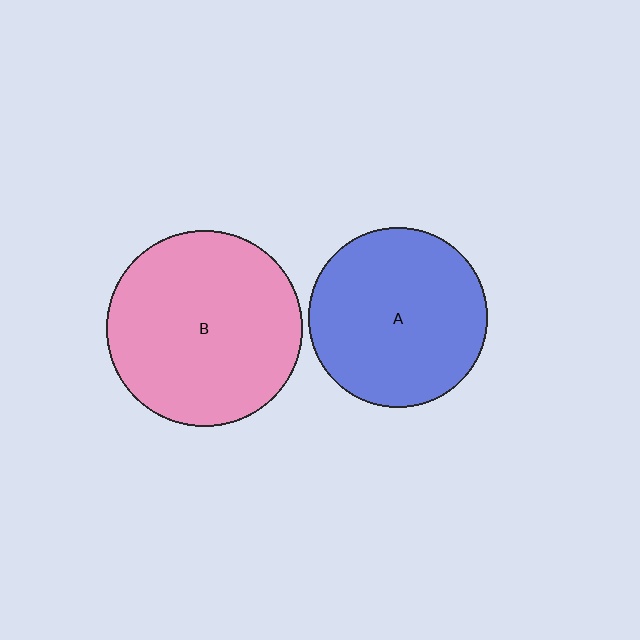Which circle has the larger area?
Circle B (pink).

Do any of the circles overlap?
No, none of the circles overlap.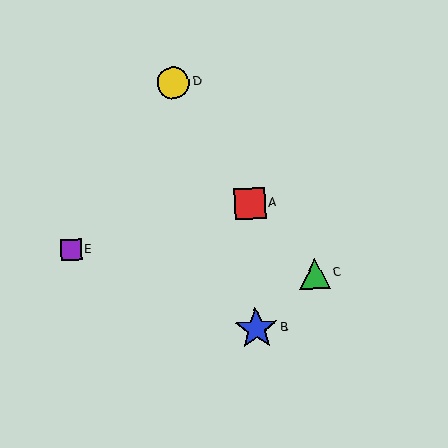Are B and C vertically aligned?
No, B is at x≈256 and C is at x≈315.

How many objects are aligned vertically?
2 objects (A, B) are aligned vertically.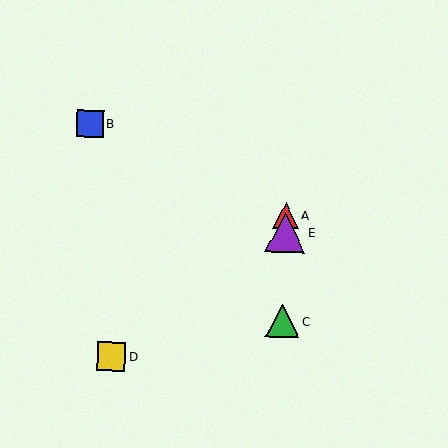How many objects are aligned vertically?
3 objects (A, C, E) are aligned vertically.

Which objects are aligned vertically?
Objects A, C, E are aligned vertically.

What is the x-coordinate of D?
Object D is at x≈111.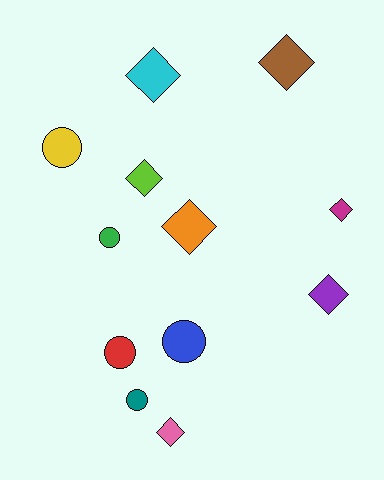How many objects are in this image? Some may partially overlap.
There are 12 objects.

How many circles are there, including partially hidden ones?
There are 5 circles.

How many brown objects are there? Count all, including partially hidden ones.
There is 1 brown object.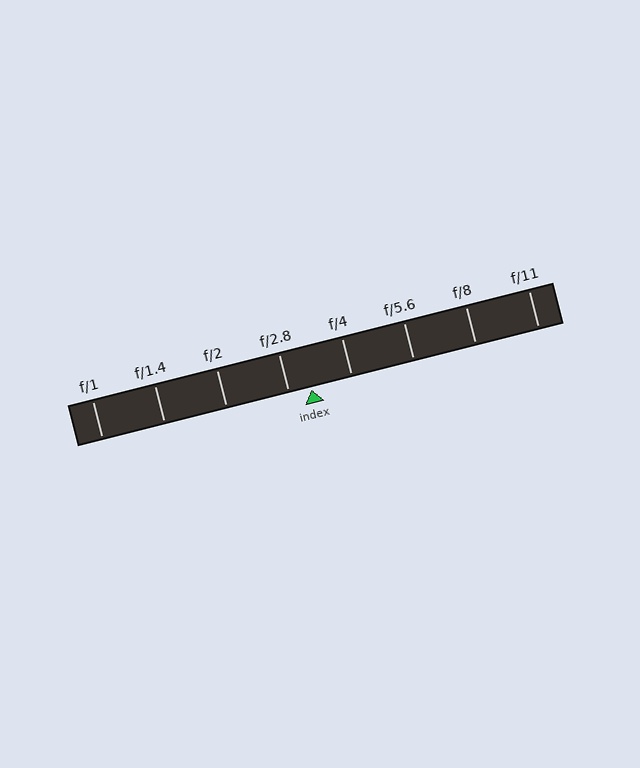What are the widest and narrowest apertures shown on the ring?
The widest aperture shown is f/1 and the narrowest is f/11.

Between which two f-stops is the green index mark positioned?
The index mark is between f/2.8 and f/4.